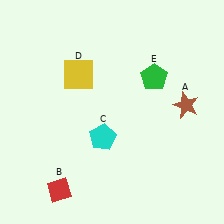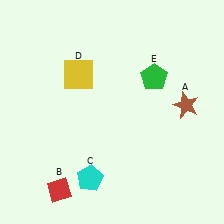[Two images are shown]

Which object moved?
The cyan pentagon (C) moved down.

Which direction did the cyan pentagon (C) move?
The cyan pentagon (C) moved down.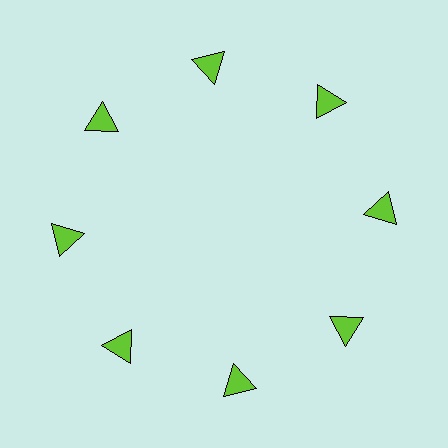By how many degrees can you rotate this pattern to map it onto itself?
The pattern maps onto itself every 45 degrees of rotation.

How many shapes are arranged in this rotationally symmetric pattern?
There are 8 shapes, arranged in 8 groups of 1.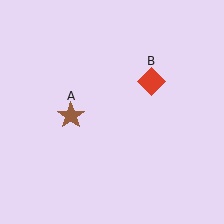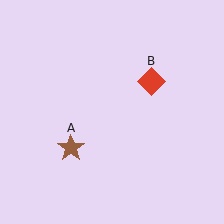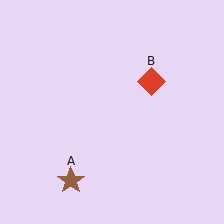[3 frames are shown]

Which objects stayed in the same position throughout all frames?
Red diamond (object B) remained stationary.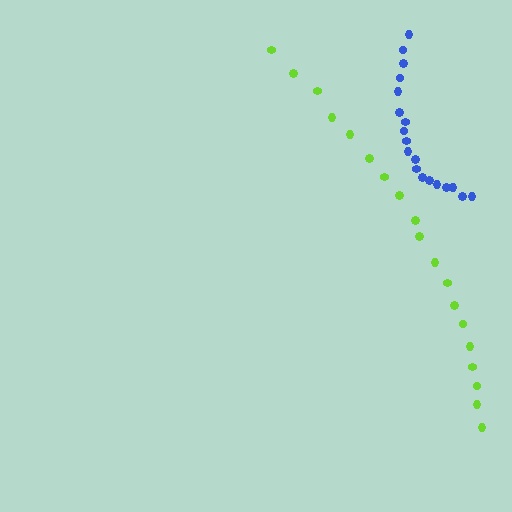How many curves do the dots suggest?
There are 2 distinct paths.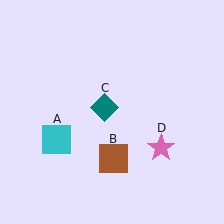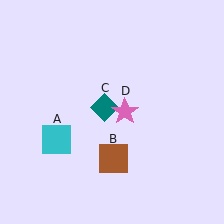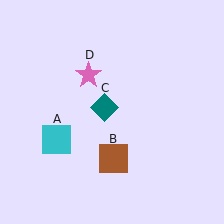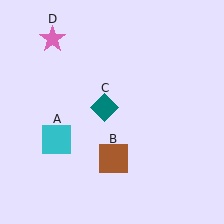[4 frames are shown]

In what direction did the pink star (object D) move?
The pink star (object D) moved up and to the left.